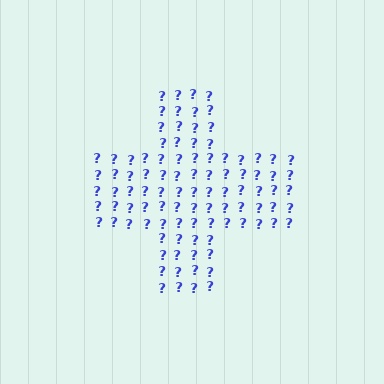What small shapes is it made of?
It is made of small question marks.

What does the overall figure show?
The overall figure shows a cross.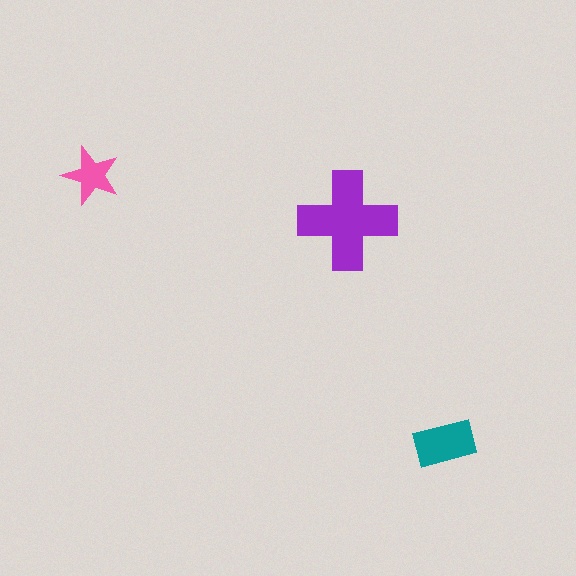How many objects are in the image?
There are 3 objects in the image.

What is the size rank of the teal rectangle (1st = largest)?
2nd.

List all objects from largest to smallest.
The purple cross, the teal rectangle, the pink star.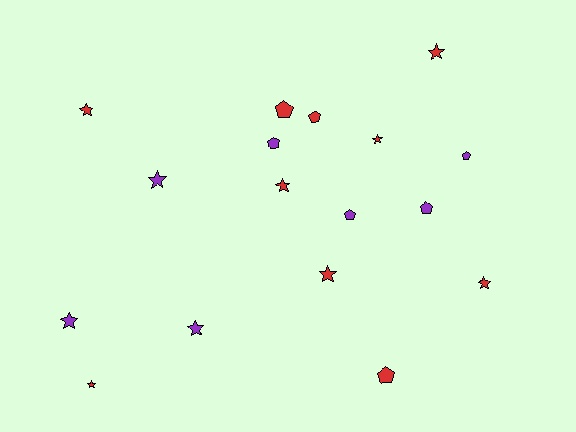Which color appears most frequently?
Red, with 10 objects.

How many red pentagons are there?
There are 3 red pentagons.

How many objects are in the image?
There are 17 objects.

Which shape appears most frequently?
Star, with 10 objects.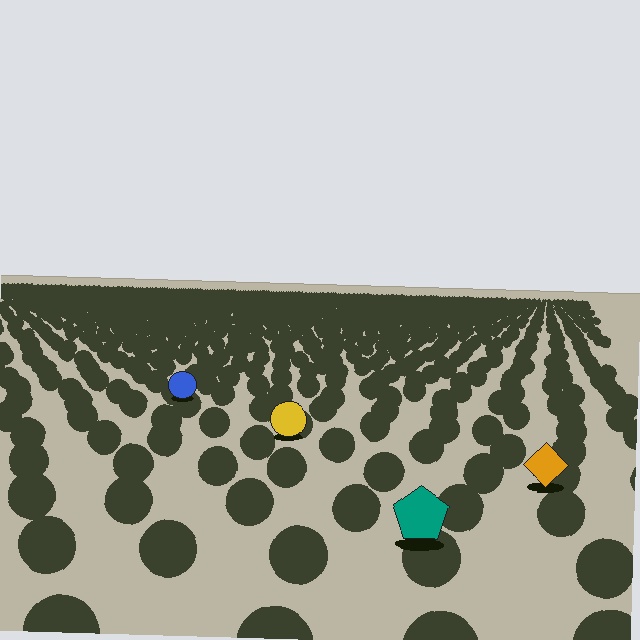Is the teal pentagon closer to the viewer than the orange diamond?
Yes. The teal pentagon is closer — you can tell from the texture gradient: the ground texture is coarser near it.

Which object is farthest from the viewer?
The blue circle is farthest from the viewer. It appears smaller and the ground texture around it is denser.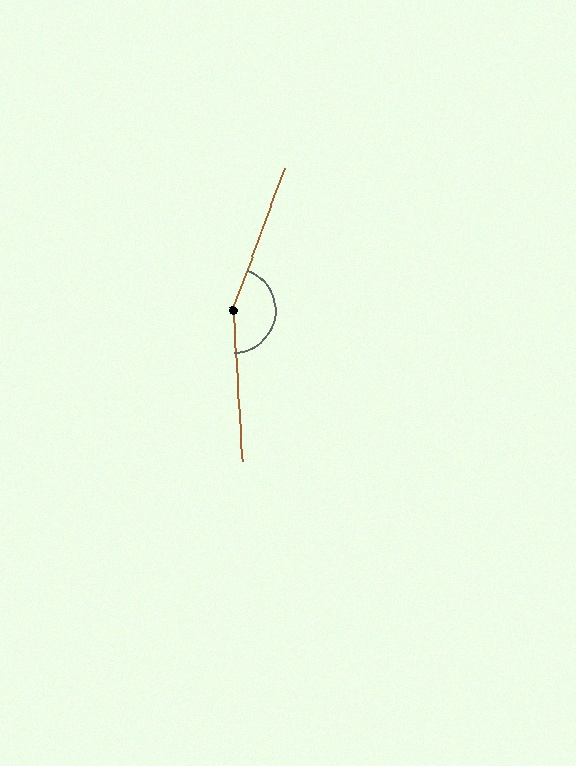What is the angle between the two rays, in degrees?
Approximately 157 degrees.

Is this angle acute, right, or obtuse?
It is obtuse.